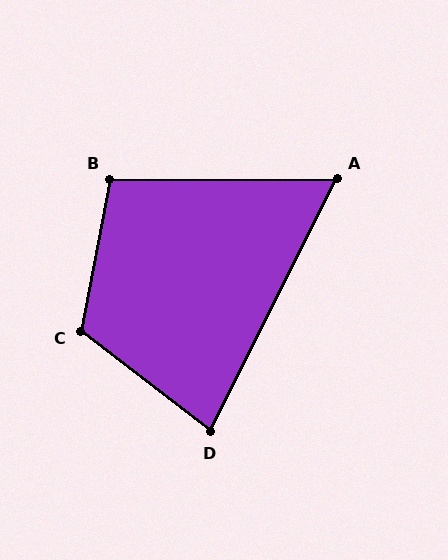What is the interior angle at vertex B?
Approximately 101 degrees (obtuse).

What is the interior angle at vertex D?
Approximately 79 degrees (acute).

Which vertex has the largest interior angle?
C, at approximately 117 degrees.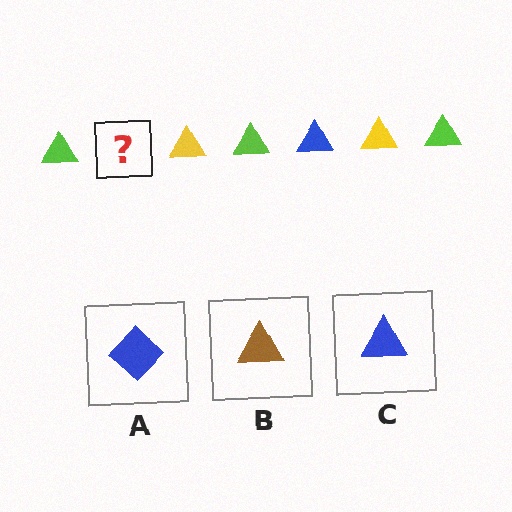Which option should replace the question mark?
Option C.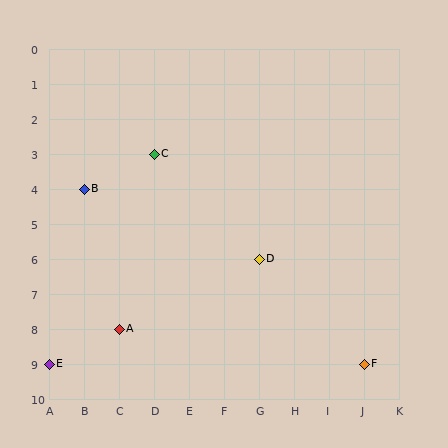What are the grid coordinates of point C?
Point C is at grid coordinates (D, 3).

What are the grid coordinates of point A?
Point A is at grid coordinates (C, 8).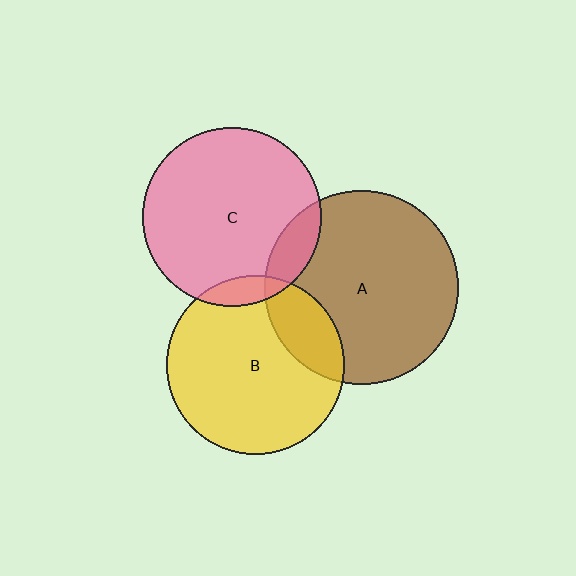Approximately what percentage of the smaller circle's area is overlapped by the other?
Approximately 20%.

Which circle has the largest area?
Circle A (brown).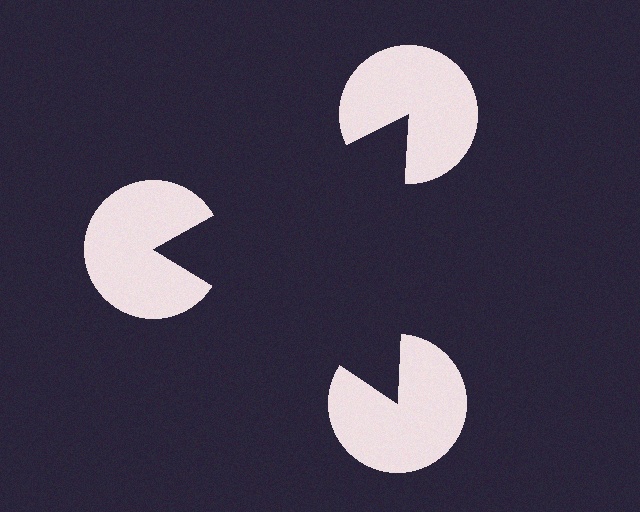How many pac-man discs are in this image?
There are 3 — one at each vertex of the illusory triangle.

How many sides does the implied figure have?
3 sides.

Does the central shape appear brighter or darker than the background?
It typically appears slightly darker than the background, even though no actual brightness change is drawn.